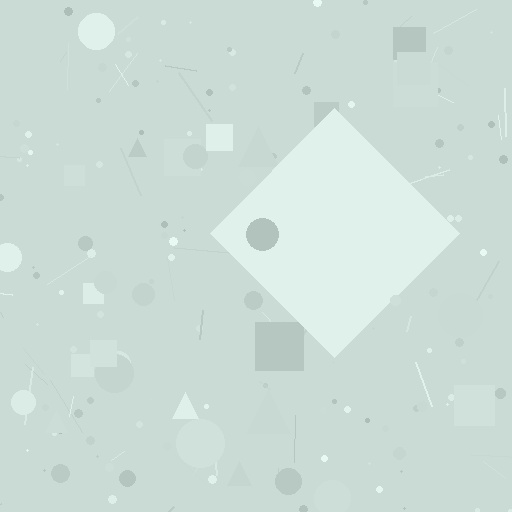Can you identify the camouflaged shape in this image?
The camouflaged shape is a diamond.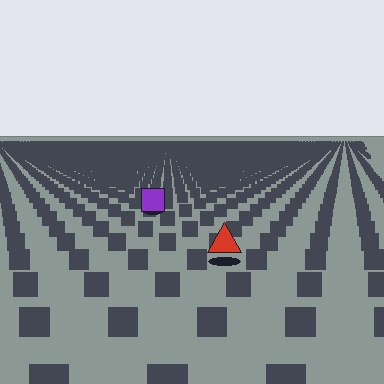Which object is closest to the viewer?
The red triangle is closest. The texture marks near it are larger and more spread out.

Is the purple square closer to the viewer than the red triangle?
No. The red triangle is closer — you can tell from the texture gradient: the ground texture is coarser near it.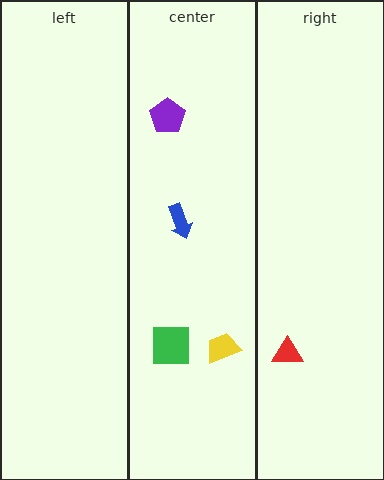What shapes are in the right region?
The red triangle.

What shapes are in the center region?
The green square, the purple pentagon, the yellow trapezoid, the blue arrow.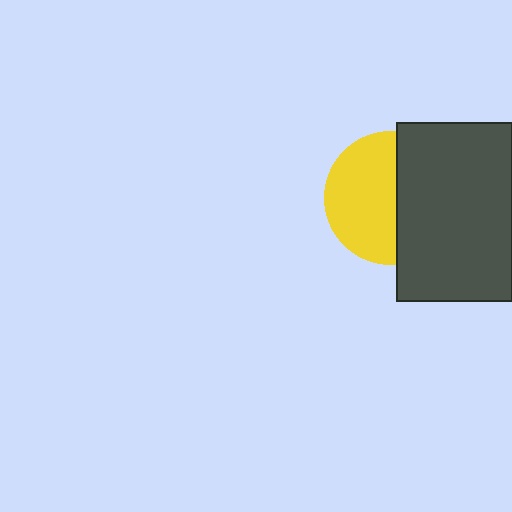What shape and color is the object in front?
The object in front is a dark gray rectangle.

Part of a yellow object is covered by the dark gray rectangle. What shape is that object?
It is a circle.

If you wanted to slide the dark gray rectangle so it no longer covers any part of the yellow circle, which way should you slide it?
Slide it right — that is the most direct way to separate the two shapes.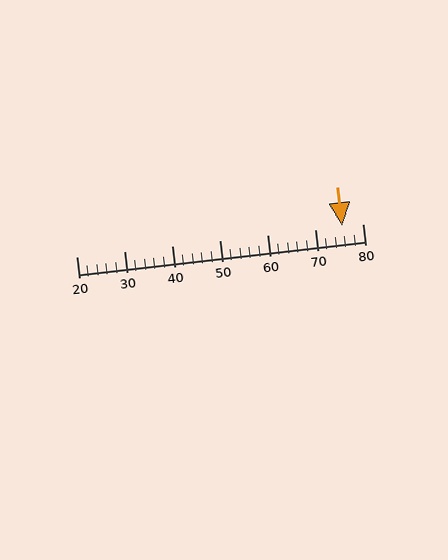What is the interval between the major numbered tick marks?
The major tick marks are spaced 10 units apart.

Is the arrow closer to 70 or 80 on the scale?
The arrow is closer to 80.